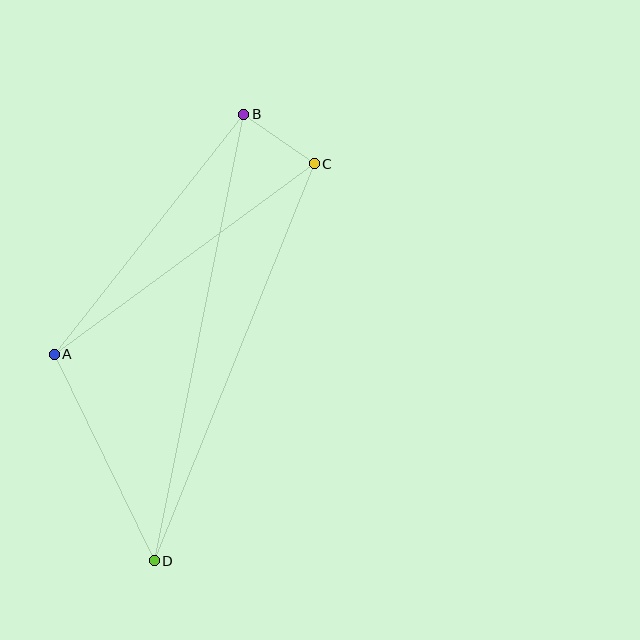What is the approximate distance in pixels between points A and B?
The distance between A and B is approximately 306 pixels.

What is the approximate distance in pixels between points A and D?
The distance between A and D is approximately 229 pixels.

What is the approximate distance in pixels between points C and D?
The distance between C and D is approximately 428 pixels.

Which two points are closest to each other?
Points B and C are closest to each other.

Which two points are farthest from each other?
Points B and D are farthest from each other.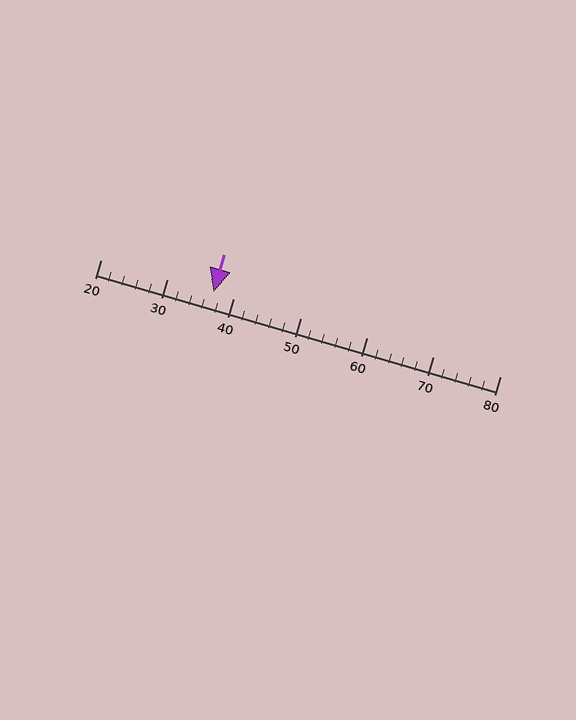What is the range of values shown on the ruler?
The ruler shows values from 20 to 80.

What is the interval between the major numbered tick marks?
The major tick marks are spaced 10 units apart.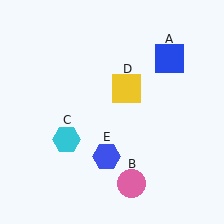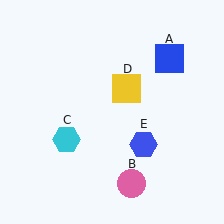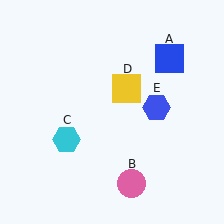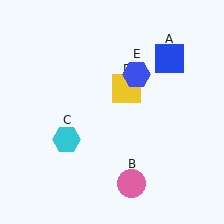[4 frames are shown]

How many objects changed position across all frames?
1 object changed position: blue hexagon (object E).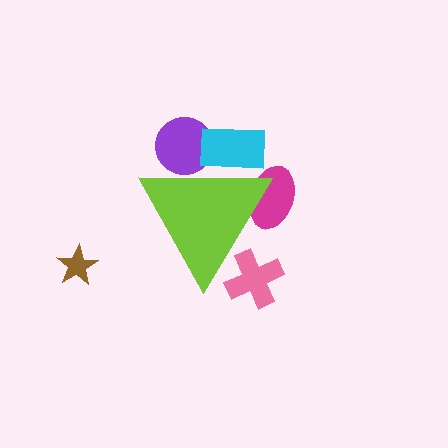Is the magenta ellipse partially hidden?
Yes, the magenta ellipse is partially hidden behind the lime triangle.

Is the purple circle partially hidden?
Yes, the purple circle is partially hidden behind the lime triangle.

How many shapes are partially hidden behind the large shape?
4 shapes are partially hidden.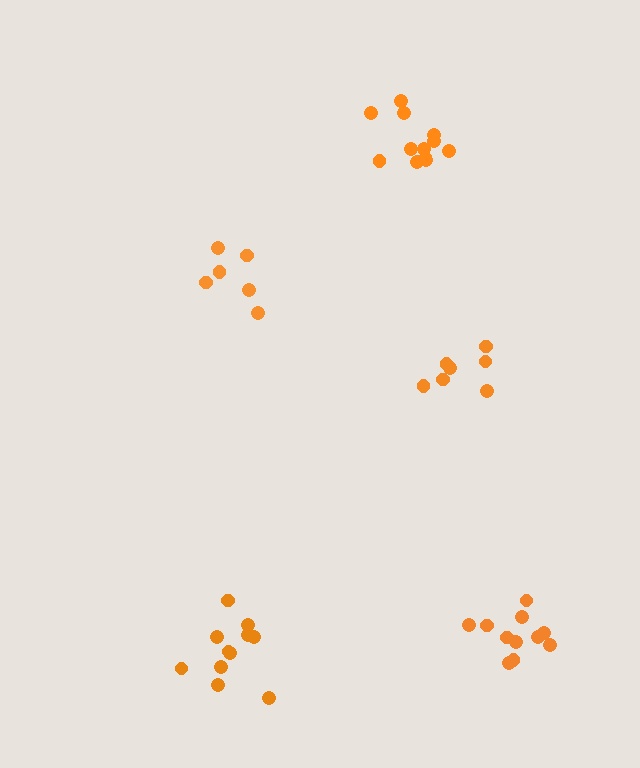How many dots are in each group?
Group 1: 7 dots, Group 2: 11 dots, Group 3: 12 dots, Group 4: 6 dots, Group 5: 11 dots (47 total).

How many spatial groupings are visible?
There are 5 spatial groupings.